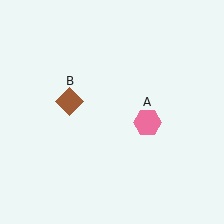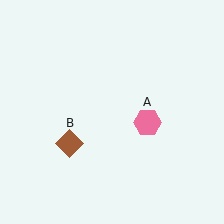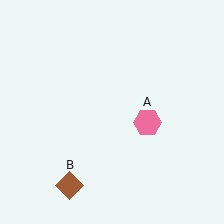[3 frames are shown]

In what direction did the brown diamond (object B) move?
The brown diamond (object B) moved down.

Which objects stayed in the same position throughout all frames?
Pink hexagon (object A) remained stationary.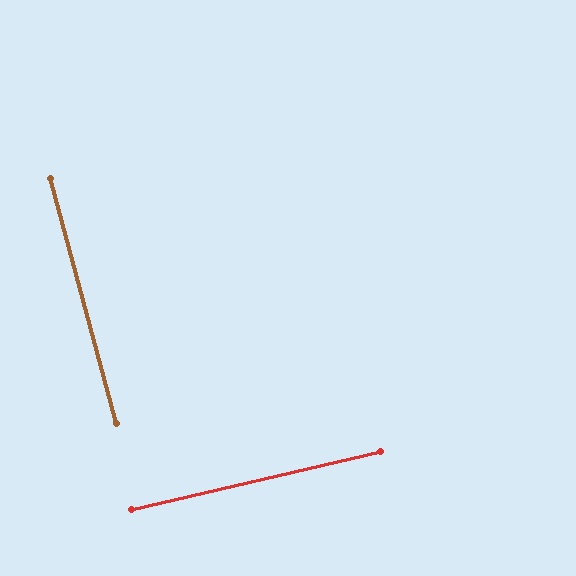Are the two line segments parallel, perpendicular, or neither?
Perpendicular — they meet at approximately 88°.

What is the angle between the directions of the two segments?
Approximately 88 degrees.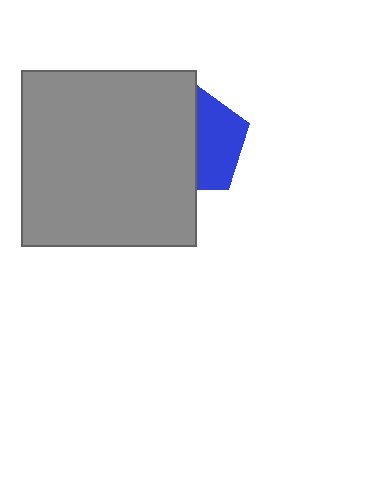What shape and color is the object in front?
The object in front is a gray square.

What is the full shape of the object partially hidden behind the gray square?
The partially hidden object is a blue pentagon.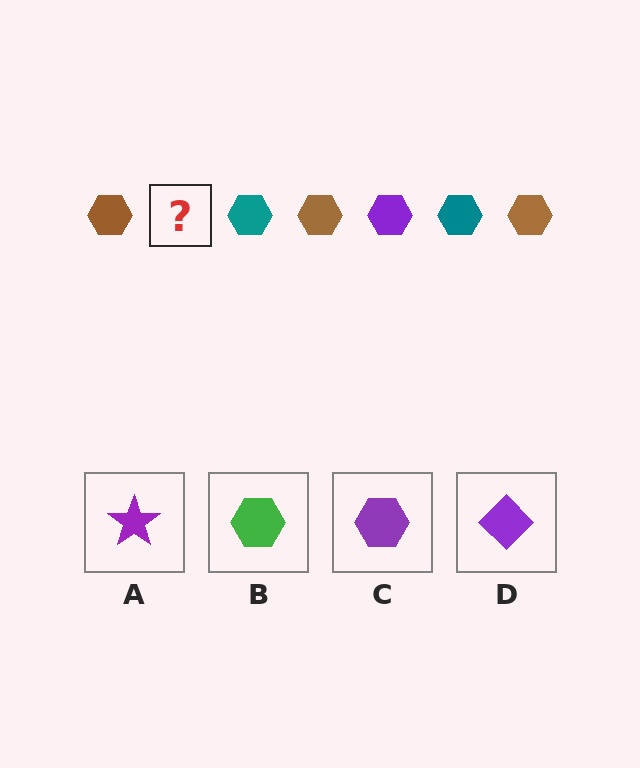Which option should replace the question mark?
Option C.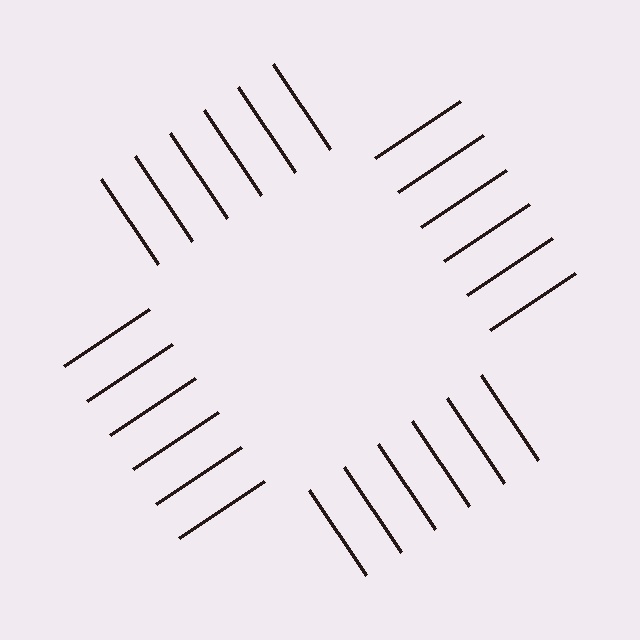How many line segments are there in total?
24 — 6 along each of the 4 edges.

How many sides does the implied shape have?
4 sides — the line-ends trace a square.